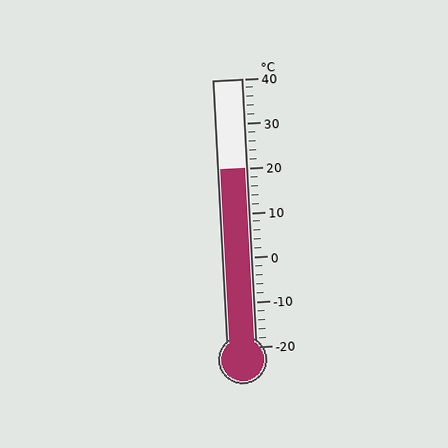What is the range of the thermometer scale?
The thermometer scale ranges from -20°C to 40°C.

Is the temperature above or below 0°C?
The temperature is above 0°C.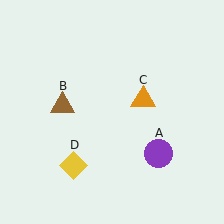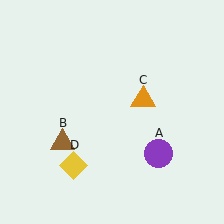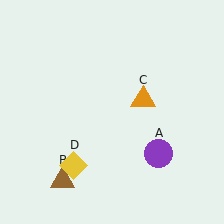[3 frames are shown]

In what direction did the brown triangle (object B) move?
The brown triangle (object B) moved down.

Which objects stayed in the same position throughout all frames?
Purple circle (object A) and orange triangle (object C) and yellow diamond (object D) remained stationary.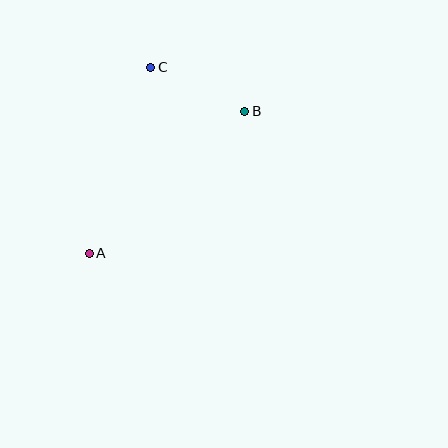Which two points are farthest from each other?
Points A and B are farthest from each other.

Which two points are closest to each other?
Points B and C are closest to each other.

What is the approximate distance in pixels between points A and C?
The distance between A and C is approximately 196 pixels.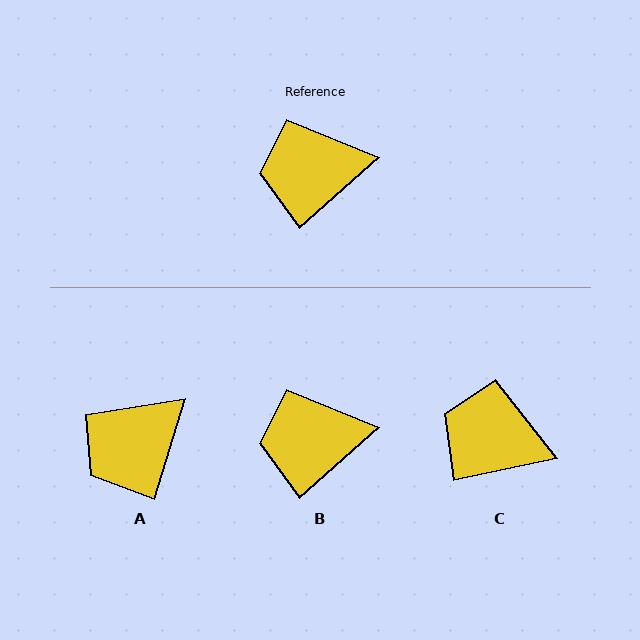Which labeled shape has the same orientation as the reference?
B.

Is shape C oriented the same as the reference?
No, it is off by about 30 degrees.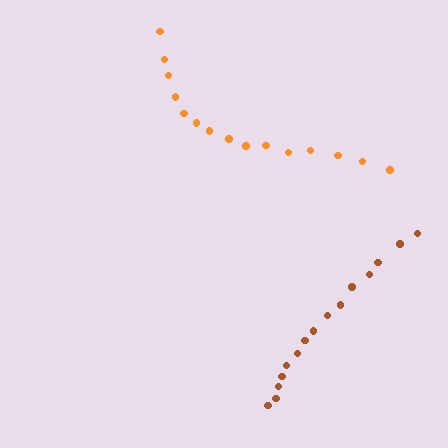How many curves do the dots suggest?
There are 2 distinct paths.